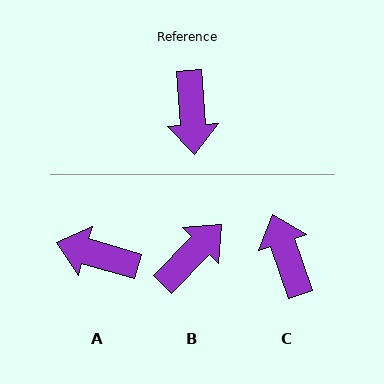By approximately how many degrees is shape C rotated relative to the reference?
Approximately 165 degrees clockwise.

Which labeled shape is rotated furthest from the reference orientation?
C, about 165 degrees away.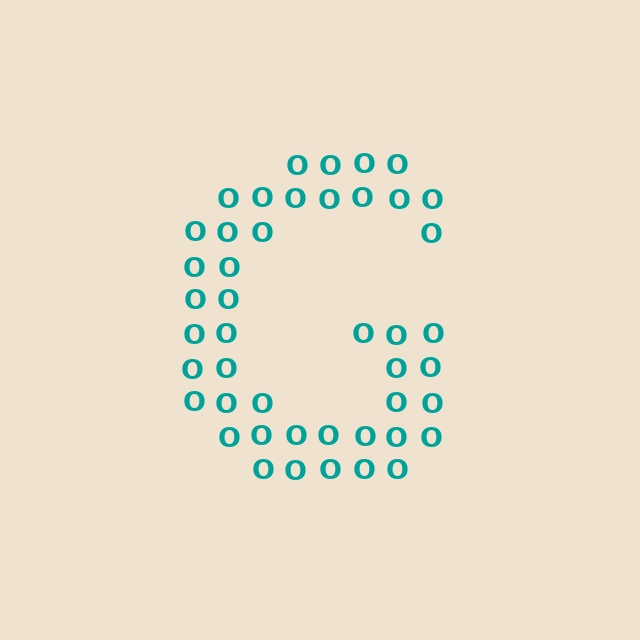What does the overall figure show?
The overall figure shows the letter G.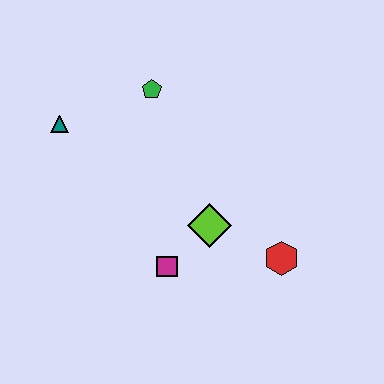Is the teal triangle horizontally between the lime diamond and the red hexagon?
No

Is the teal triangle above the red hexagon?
Yes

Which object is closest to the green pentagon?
The teal triangle is closest to the green pentagon.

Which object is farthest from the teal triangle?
The red hexagon is farthest from the teal triangle.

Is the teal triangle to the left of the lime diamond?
Yes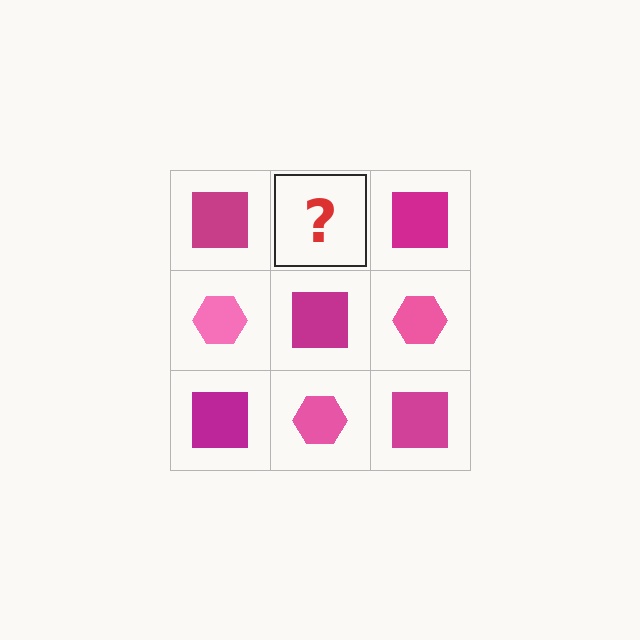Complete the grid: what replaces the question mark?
The question mark should be replaced with a pink hexagon.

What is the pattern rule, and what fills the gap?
The rule is that it alternates magenta square and pink hexagon in a checkerboard pattern. The gap should be filled with a pink hexagon.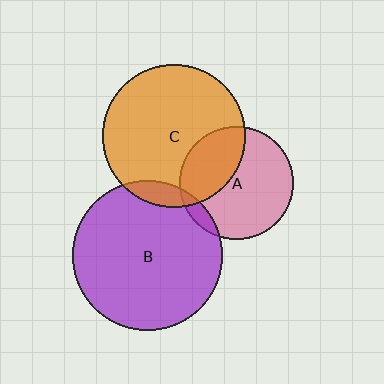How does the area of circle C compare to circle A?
Approximately 1.6 times.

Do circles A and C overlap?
Yes.